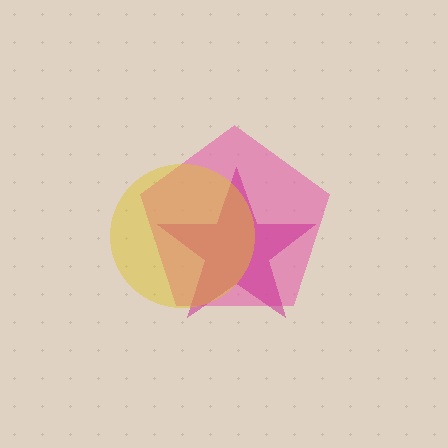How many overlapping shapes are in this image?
There are 3 overlapping shapes in the image.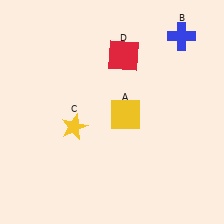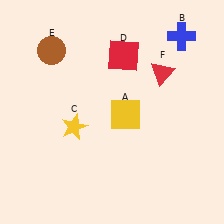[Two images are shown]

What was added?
A brown circle (E), a red triangle (F) were added in Image 2.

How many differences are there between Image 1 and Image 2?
There are 2 differences between the two images.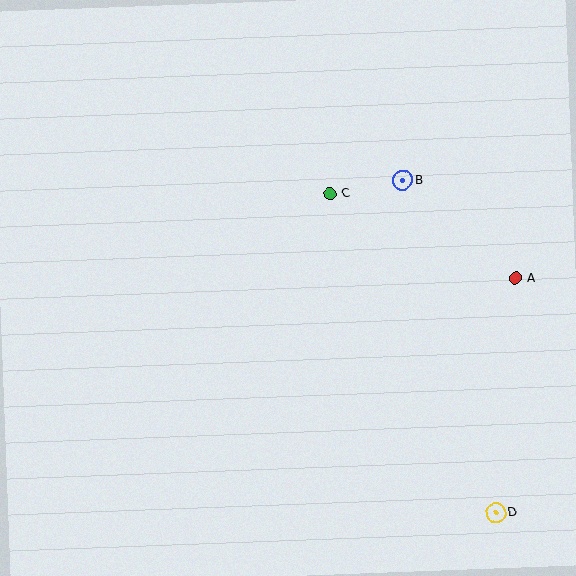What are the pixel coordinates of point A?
Point A is at (515, 278).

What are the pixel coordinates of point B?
Point B is at (403, 180).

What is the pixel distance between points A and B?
The distance between A and B is 149 pixels.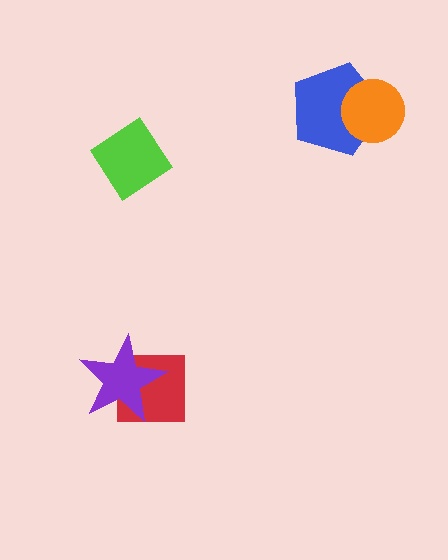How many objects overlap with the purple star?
1 object overlaps with the purple star.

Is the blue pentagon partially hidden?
Yes, it is partially covered by another shape.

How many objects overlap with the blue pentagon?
1 object overlaps with the blue pentagon.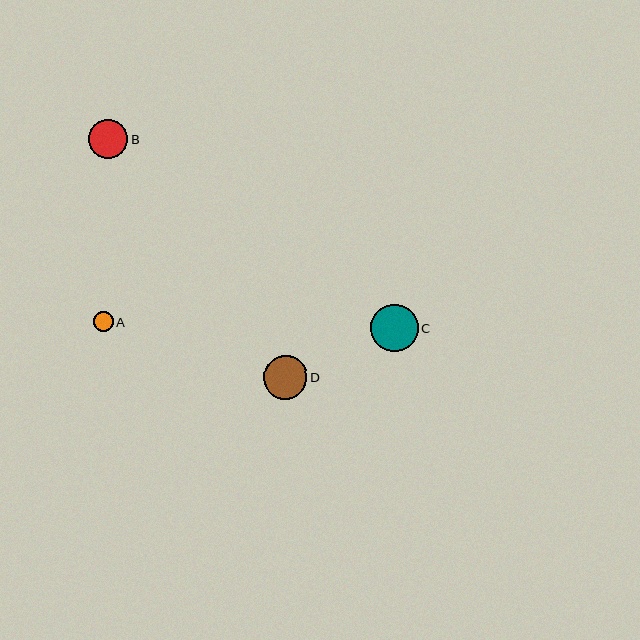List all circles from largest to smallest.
From largest to smallest: C, D, B, A.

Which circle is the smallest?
Circle A is the smallest with a size of approximately 20 pixels.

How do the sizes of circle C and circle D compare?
Circle C and circle D are approximately the same size.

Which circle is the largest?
Circle C is the largest with a size of approximately 48 pixels.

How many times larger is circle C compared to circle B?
Circle C is approximately 1.2 times the size of circle B.